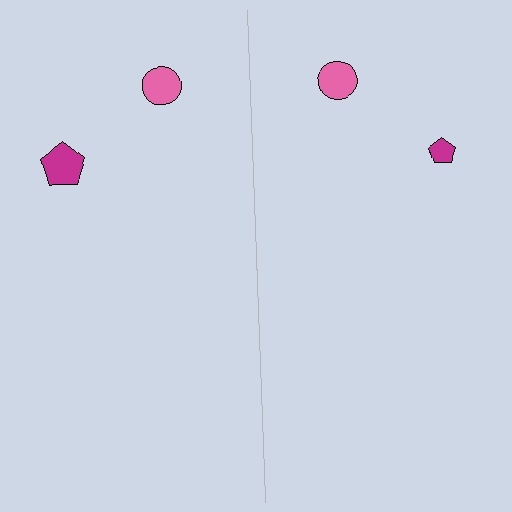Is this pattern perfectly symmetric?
No, the pattern is not perfectly symmetric. The magenta pentagon on the right side has a different size than its mirror counterpart.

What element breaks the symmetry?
The magenta pentagon on the right side has a different size than its mirror counterpart.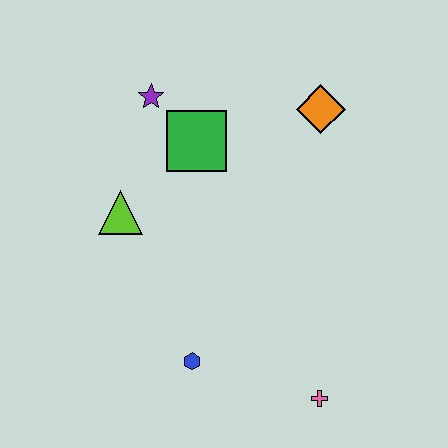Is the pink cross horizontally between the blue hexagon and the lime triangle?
No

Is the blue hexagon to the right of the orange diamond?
No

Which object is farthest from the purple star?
The pink cross is farthest from the purple star.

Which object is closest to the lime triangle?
The green square is closest to the lime triangle.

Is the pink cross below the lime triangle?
Yes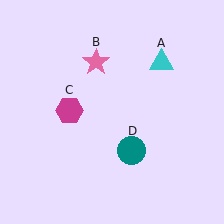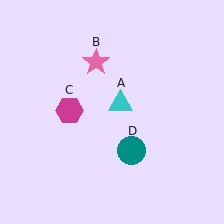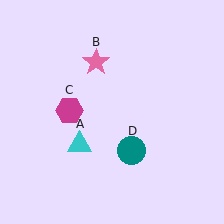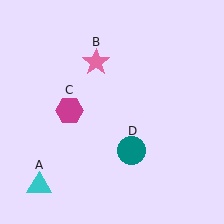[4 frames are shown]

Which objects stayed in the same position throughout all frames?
Pink star (object B) and magenta hexagon (object C) and teal circle (object D) remained stationary.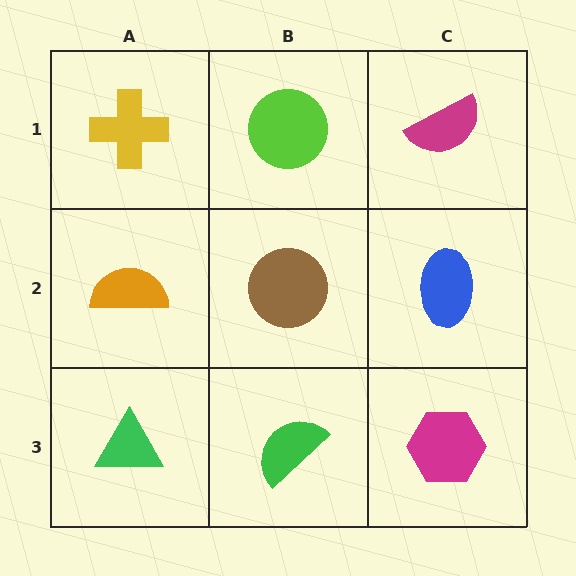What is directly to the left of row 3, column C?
A green semicircle.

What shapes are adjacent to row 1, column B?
A brown circle (row 2, column B), a yellow cross (row 1, column A), a magenta semicircle (row 1, column C).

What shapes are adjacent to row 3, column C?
A blue ellipse (row 2, column C), a green semicircle (row 3, column B).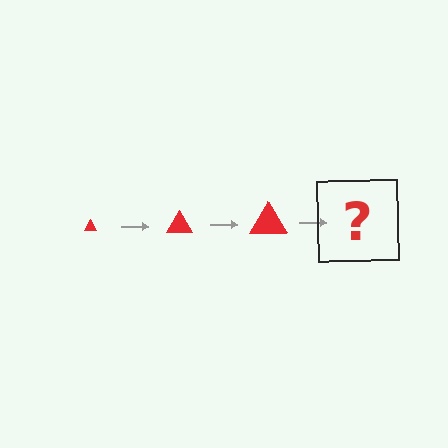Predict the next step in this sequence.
The next step is a red triangle, larger than the previous one.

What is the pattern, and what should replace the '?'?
The pattern is that the triangle gets progressively larger each step. The '?' should be a red triangle, larger than the previous one.